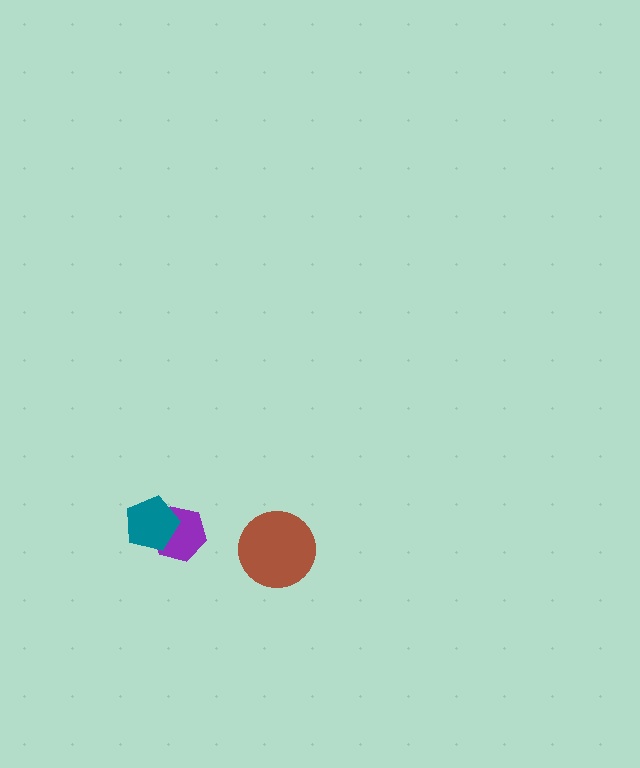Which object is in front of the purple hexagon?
The teal pentagon is in front of the purple hexagon.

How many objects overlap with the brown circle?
0 objects overlap with the brown circle.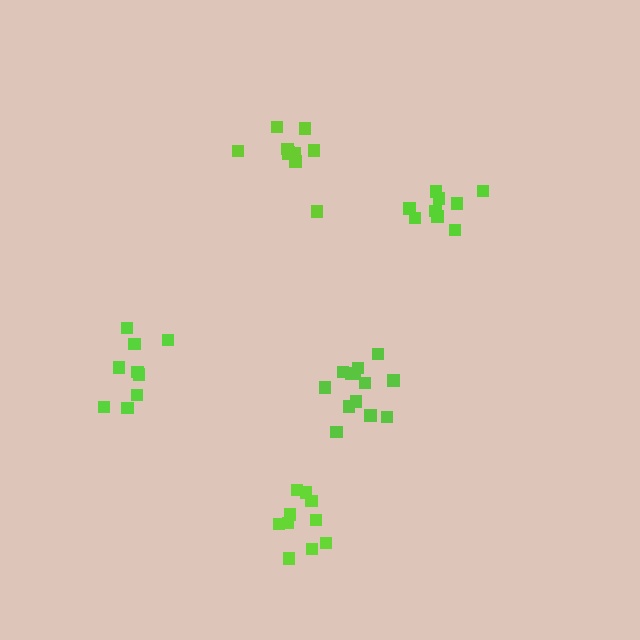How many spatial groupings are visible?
There are 5 spatial groupings.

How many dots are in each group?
Group 1: 13 dots, Group 2: 11 dots, Group 3: 9 dots, Group 4: 9 dots, Group 5: 10 dots (52 total).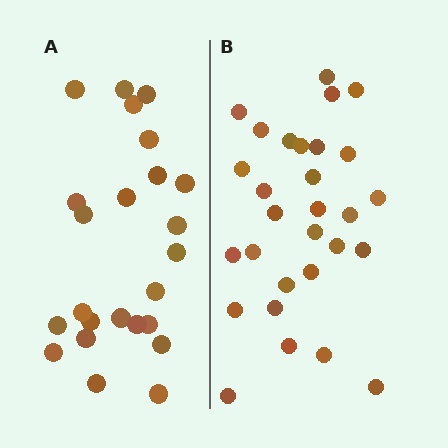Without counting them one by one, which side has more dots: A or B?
Region B (the right region) has more dots.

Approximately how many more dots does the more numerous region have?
Region B has about 5 more dots than region A.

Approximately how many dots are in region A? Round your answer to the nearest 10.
About 20 dots. (The exact count is 24, which rounds to 20.)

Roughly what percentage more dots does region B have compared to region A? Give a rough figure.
About 20% more.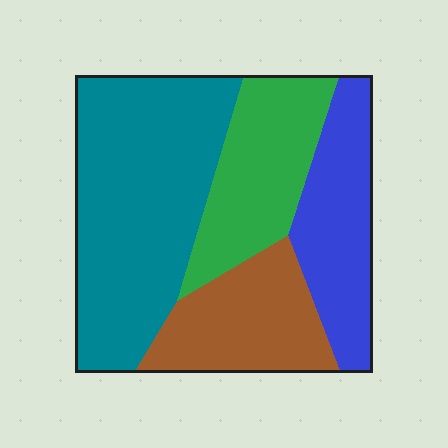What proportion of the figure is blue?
Blue covers around 20% of the figure.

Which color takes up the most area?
Teal, at roughly 40%.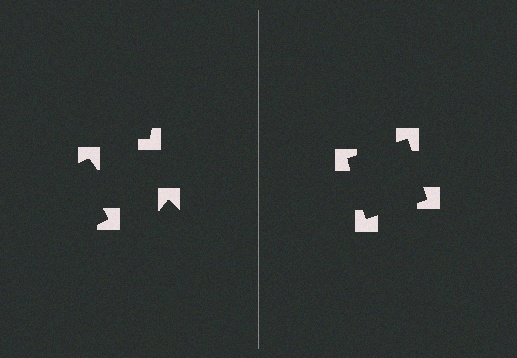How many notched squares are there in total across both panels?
8 — 4 on each side.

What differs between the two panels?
The notched squares are positioned identically on both sides; only the wedge orientations differ. On the right they align to a square; on the left they are misaligned.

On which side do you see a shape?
An illusory square appears on the right side. On the left side the wedge cuts are rotated, so no coherent shape forms.